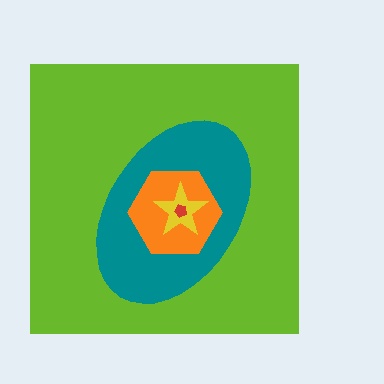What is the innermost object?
The red pentagon.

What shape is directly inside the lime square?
The teal ellipse.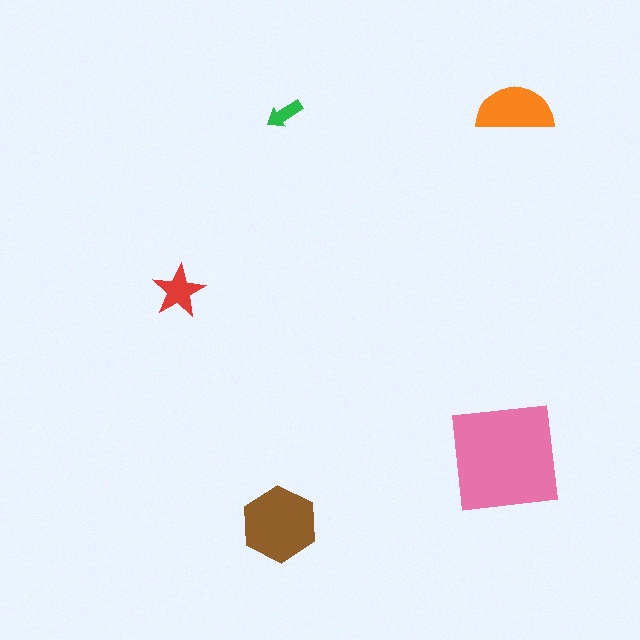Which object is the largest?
The pink square.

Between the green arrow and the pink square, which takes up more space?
The pink square.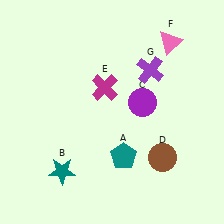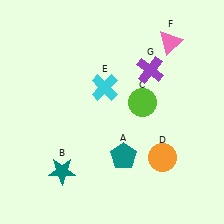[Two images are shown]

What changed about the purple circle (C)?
In Image 1, C is purple. In Image 2, it changed to lime.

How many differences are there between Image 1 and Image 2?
There are 3 differences between the two images.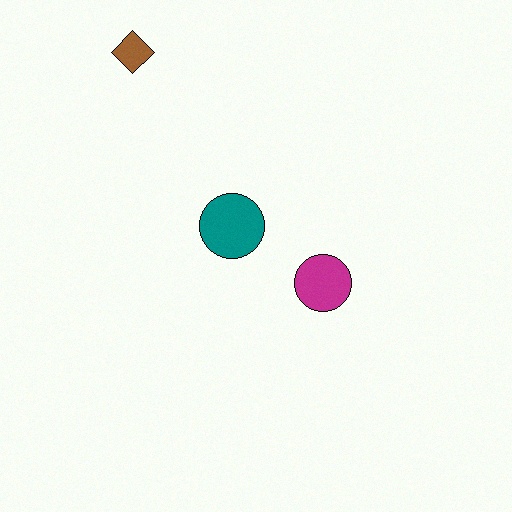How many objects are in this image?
There are 3 objects.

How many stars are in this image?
There are no stars.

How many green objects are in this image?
There are no green objects.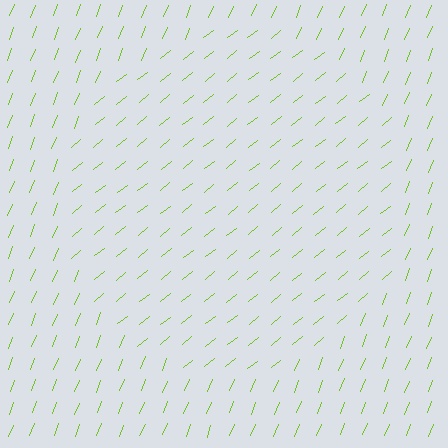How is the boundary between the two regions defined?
The boundary is defined purely by a change in line orientation (approximately 30 degrees difference). All lines are the same color and thickness.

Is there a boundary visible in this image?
Yes, there is a texture boundary formed by a change in line orientation.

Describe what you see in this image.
The image is filled with small lime line segments. A circle region in the image has lines oriented differently from the surrounding lines, creating a visible texture boundary.